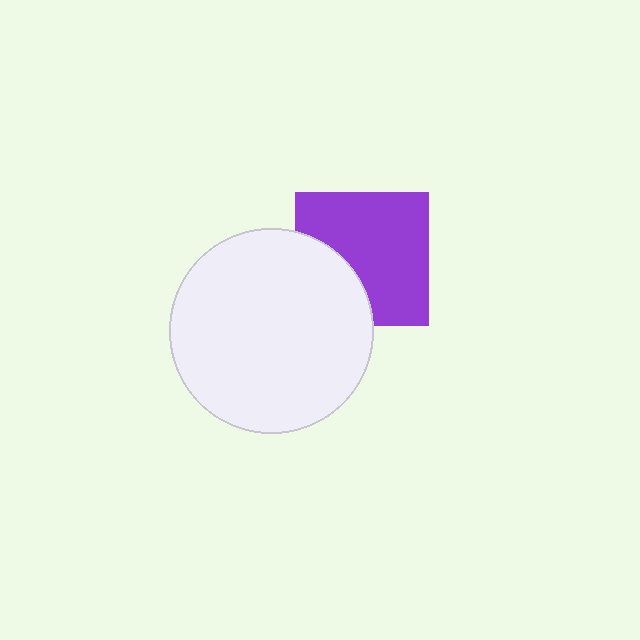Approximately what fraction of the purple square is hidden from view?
Roughly 30% of the purple square is hidden behind the white circle.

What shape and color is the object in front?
The object in front is a white circle.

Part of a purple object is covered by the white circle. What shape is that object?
It is a square.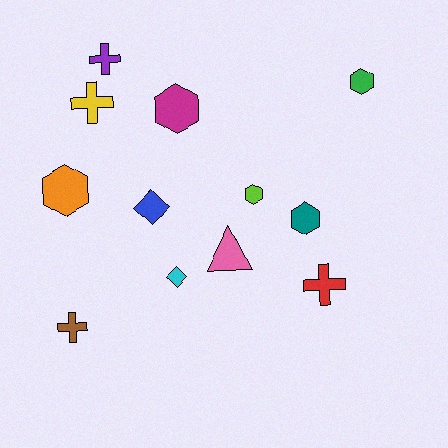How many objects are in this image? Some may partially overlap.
There are 12 objects.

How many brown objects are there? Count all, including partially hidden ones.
There is 1 brown object.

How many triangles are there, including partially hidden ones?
There is 1 triangle.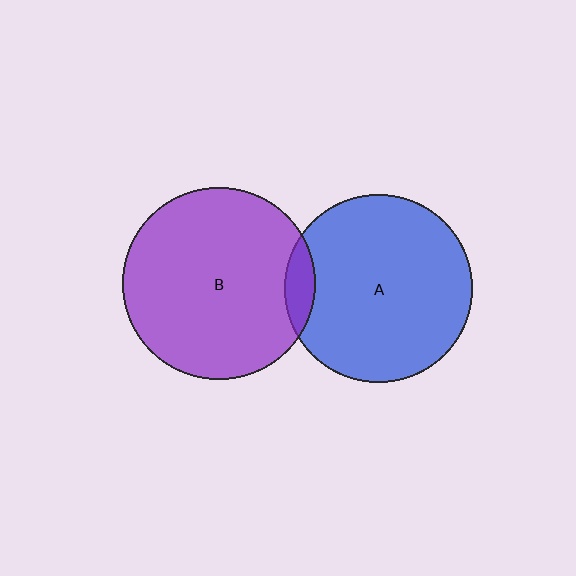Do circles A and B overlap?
Yes.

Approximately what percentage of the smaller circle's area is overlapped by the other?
Approximately 10%.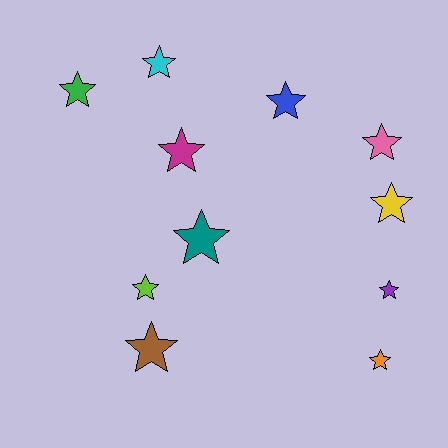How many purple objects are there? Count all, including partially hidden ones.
There is 1 purple object.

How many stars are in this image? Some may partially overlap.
There are 11 stars.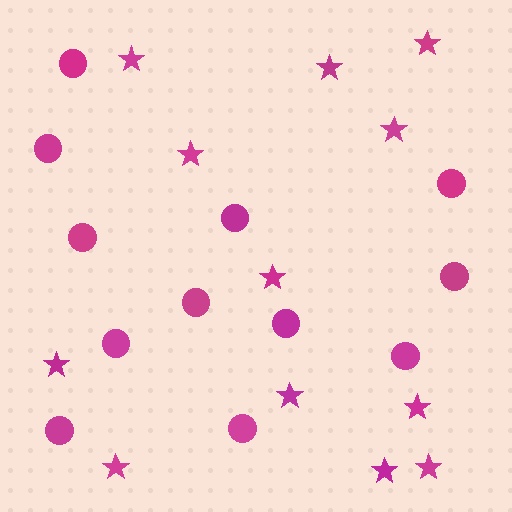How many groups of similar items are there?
There are 2 groups: one group of circles (12) and one group of stars (12).